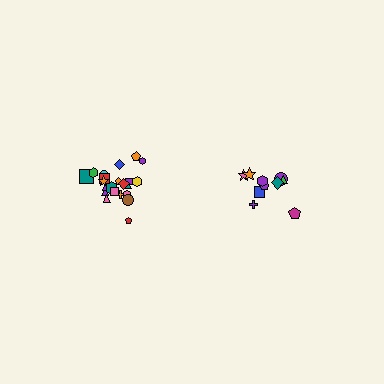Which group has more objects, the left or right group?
The left group.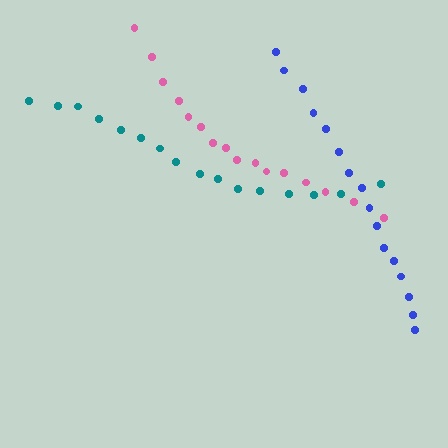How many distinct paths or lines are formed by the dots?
There are 3 distinct paths.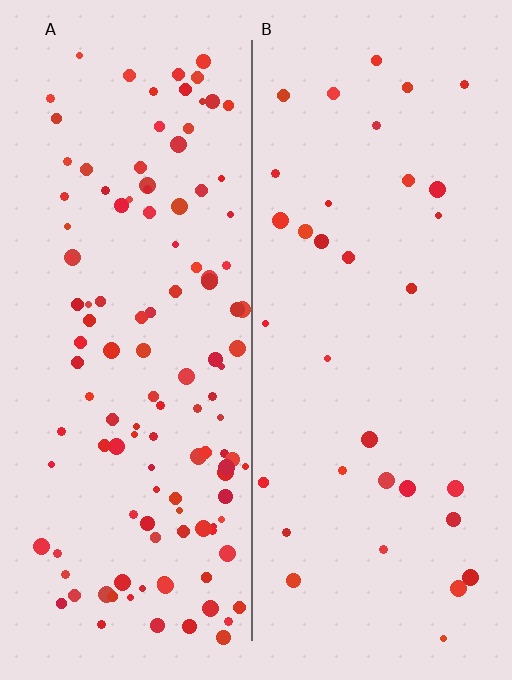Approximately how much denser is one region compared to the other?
Approximately 3.7× — region A over region B.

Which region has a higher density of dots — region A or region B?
A (the left).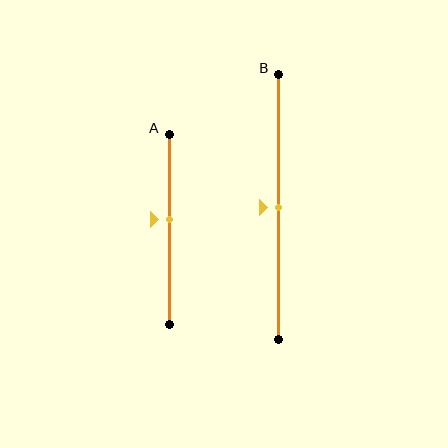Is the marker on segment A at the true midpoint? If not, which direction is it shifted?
No, the marker on segment A is shifted upward by about 5% of the segment length.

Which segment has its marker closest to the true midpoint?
Segment B has its marker closest to the true midpoint.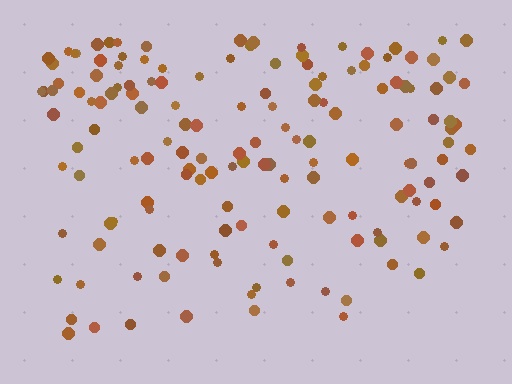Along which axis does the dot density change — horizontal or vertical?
Vertical.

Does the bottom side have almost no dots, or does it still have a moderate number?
Still a moderate number, just noticeably fewer than the top.